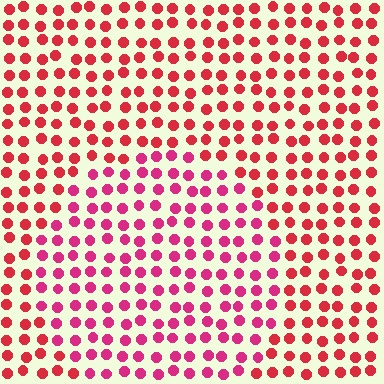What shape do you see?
I see a circle.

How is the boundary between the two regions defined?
The boundary is defined purely by a slight shift in hue (about 25 degrees). Spacing, size, and orientation are identical on both sides.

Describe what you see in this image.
The image is filled with small red elements in a uniform arrangement. A circle-shaped region is visible where the elements are tinted to a slightly different hue, forming a subtle color boundary.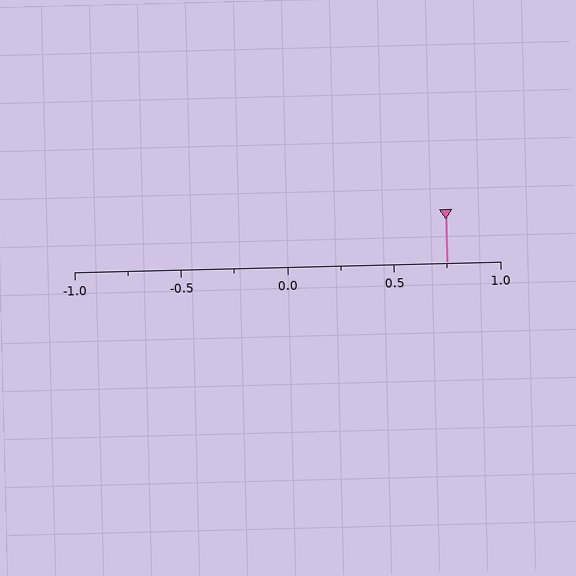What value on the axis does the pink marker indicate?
The marker indicates approximately 0.75.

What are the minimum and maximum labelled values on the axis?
The axis runs from -1.0 to 1.0.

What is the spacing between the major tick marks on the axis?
The major ticks are spaced 0.5 apart.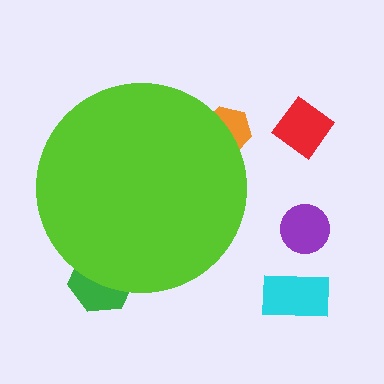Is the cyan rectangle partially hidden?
No, the cyan rectangle is fully visible.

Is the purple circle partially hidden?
No, the purple circle is fully visible.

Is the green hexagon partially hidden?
Yes, the green hexagon is partially hidden behind the lime circle.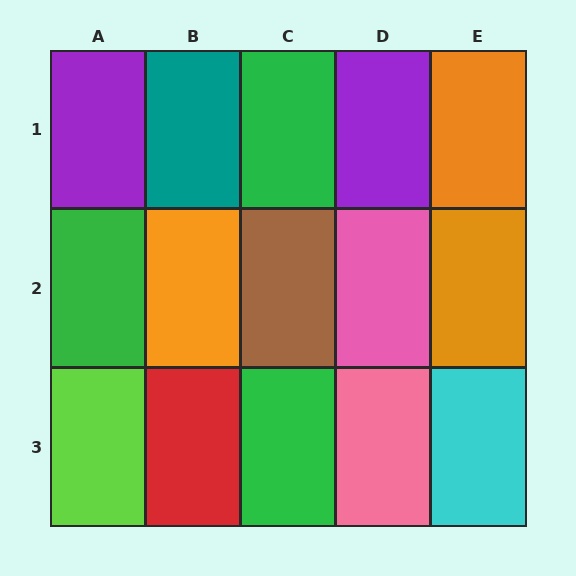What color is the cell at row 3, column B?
Red.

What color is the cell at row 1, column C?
Green.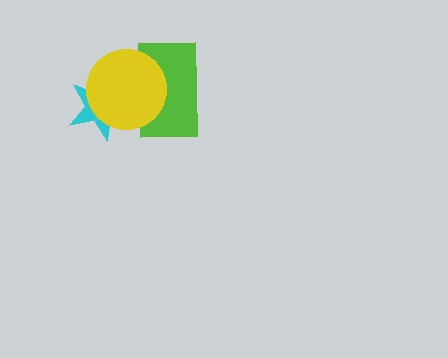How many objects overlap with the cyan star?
2 objects overlap with the cyan star.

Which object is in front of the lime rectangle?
The yellow circle is in front of the lime rectangle.